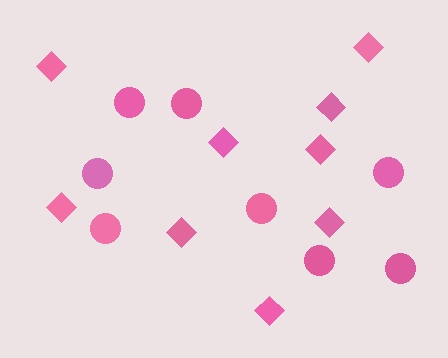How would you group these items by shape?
There are 2 groups: one group of circles (8) and one group of diamonds (9).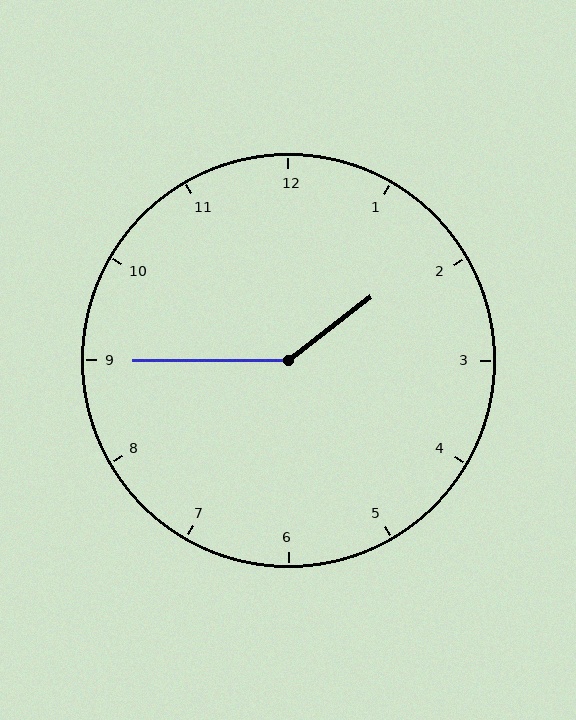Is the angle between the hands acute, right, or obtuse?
It is obtuse.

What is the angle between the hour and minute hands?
Approximately 142 degrees.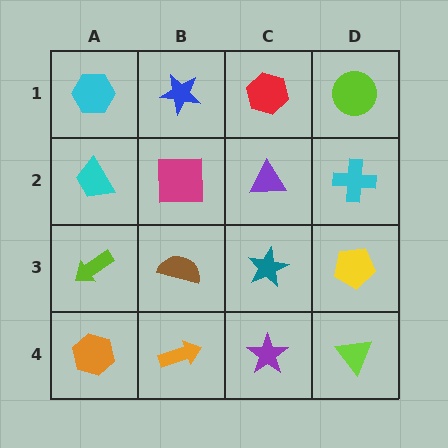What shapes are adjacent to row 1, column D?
A cyan cross (row 2, column D), a red hexagon (row 1, column C).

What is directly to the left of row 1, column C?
A blue star.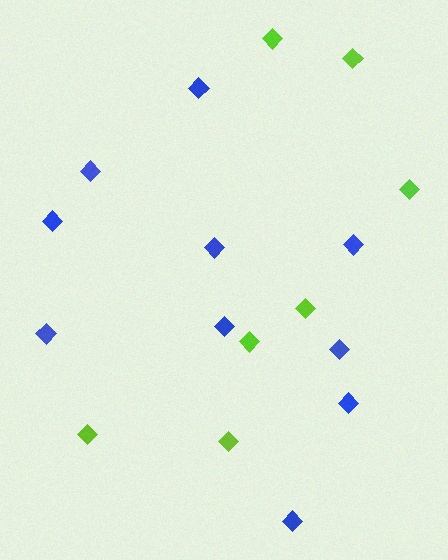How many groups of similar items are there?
There are 2 groups: one group of lime diamonds (7) and one group of blue diamonds (10).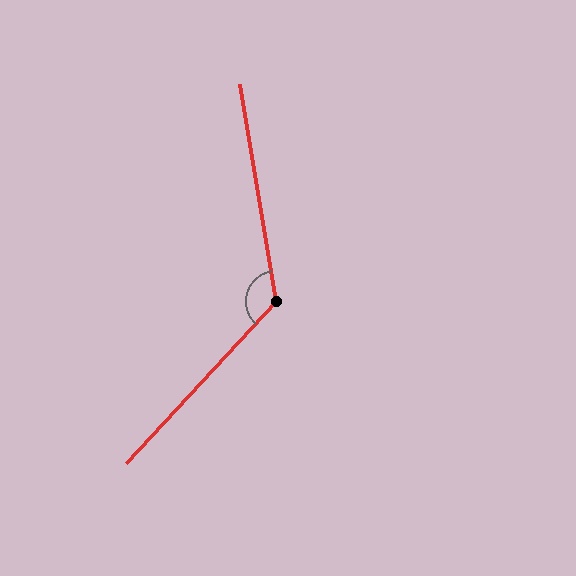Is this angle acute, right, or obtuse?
It is obtuse.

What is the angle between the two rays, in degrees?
Approximately 128 degrees.